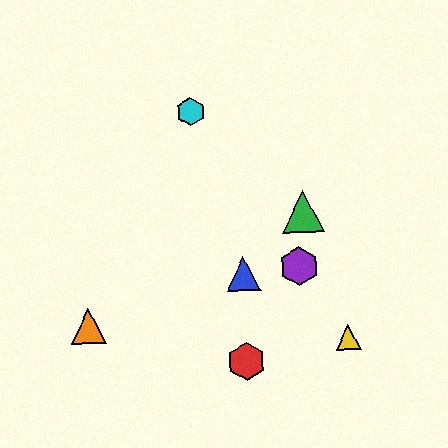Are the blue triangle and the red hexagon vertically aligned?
Yes, both are at x≈243.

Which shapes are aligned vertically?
The red hexagon, the blue triangle are aligned vertically.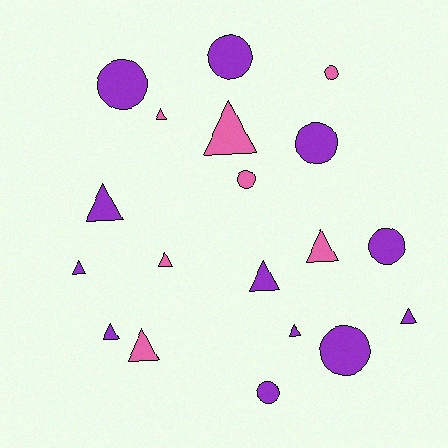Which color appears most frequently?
Purple, with 12 objects.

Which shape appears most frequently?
Triangle, with 11 objects.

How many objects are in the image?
There are 19 objects.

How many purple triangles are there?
There are 6 purple triangles.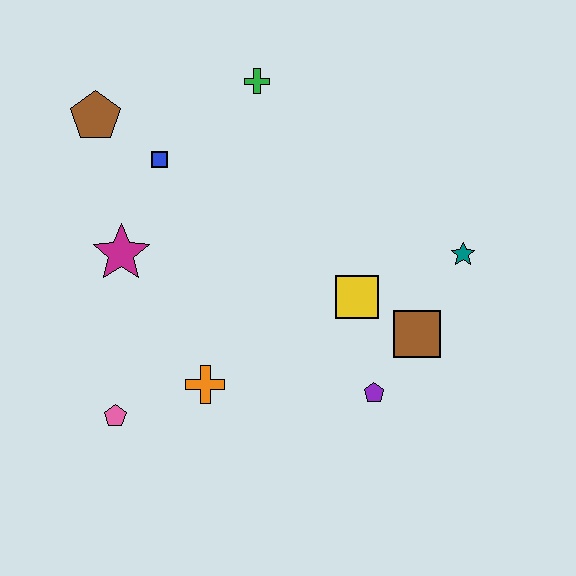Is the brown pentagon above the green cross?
No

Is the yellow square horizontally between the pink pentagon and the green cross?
No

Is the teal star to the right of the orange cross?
Yes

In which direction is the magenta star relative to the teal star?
The magenta star is to the left of the teal star.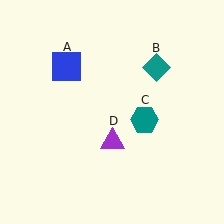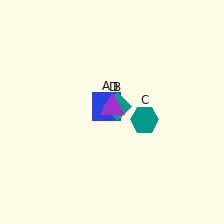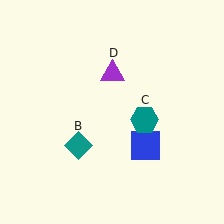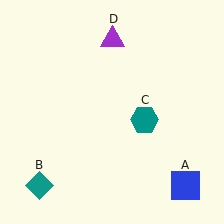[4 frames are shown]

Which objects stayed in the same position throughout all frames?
Teal hexagon (object C) remained stationary.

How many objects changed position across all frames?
3 objects changed position: blue square (object A), teal diamond (object B), purple triangle (object D).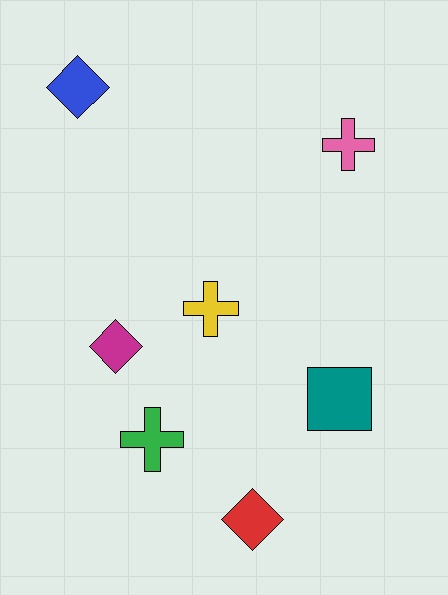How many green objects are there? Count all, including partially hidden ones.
There is 1 green object.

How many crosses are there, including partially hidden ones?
There are 3 crosses.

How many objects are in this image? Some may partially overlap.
There are 7 objects.